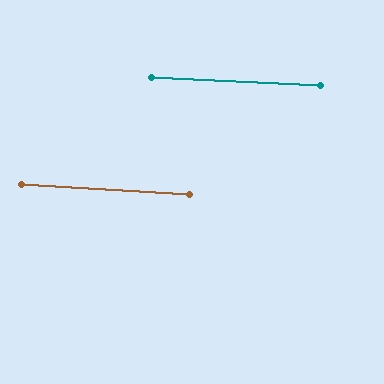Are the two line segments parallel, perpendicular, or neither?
Parallel — their directions differ by only 0.8°.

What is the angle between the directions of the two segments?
Approximately 1 degree.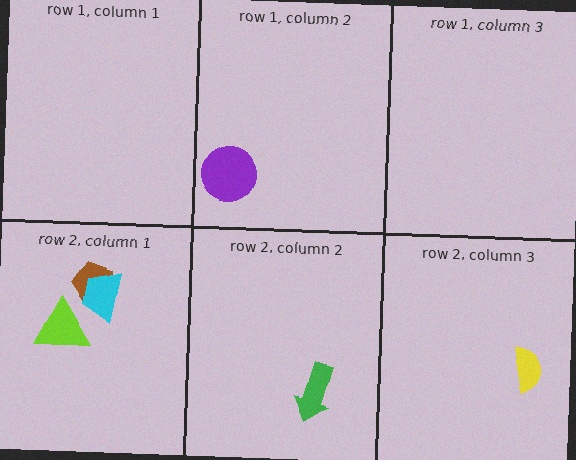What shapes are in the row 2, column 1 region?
The brown pentagon, the lime triangle, the cyan trapezoid.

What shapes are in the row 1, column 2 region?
The purple circle.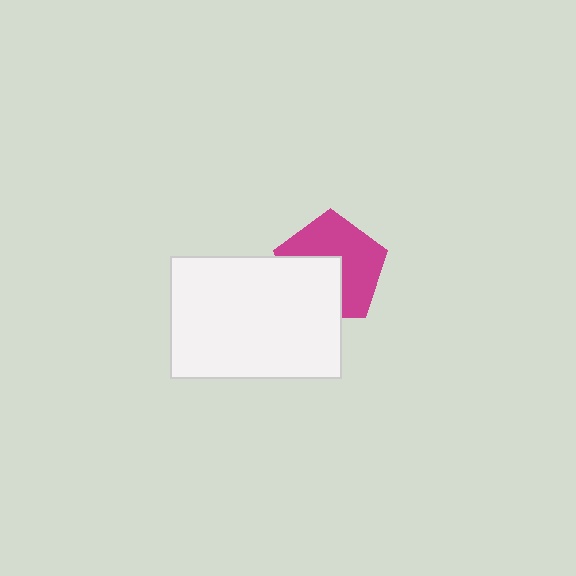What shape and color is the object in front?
The object in front is a white rectangle.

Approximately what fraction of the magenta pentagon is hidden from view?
Roughly 41% of the magenta pentagon is hidden behind the white rectangle.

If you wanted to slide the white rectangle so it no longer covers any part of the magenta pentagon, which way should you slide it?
Slide it toward the lower-left — that is the most direct way to separate the two shapes.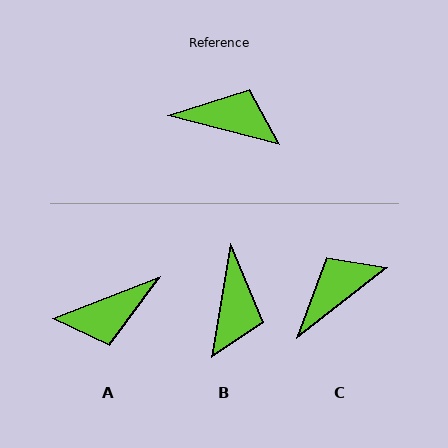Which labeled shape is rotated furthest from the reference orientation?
A, about 144 degrees away.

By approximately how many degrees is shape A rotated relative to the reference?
Approximately 144 degrees clockwise.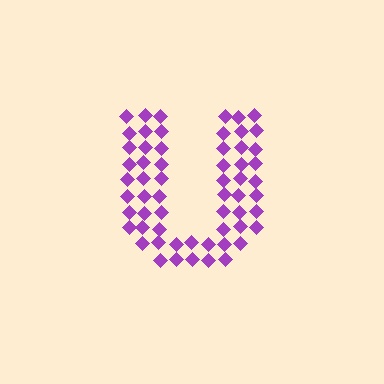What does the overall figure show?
The overall figure shows the letter U.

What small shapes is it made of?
It is made of small diamonds.